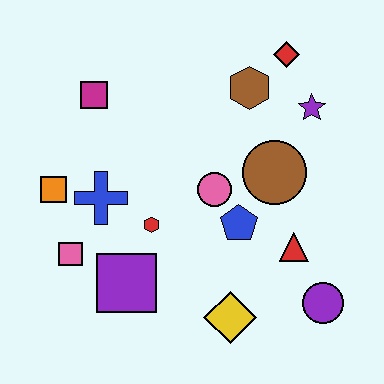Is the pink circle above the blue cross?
Yes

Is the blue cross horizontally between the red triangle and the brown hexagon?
No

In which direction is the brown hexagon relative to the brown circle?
The brown hexagon is above the brown circle.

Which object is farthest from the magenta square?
The purple circle is farthest from the magenta square.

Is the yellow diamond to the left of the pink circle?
No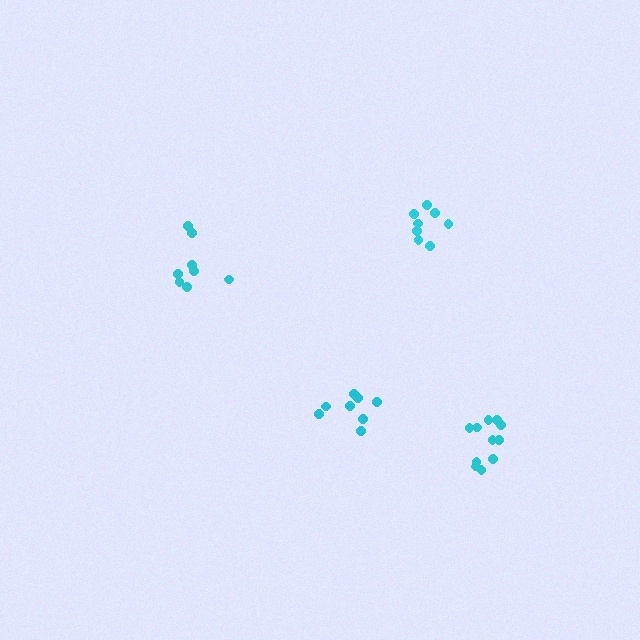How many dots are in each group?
Group 1: 8 dots, Group 2: 8 dots, Group 3: 8 dots, Group 4: 11 dots (35 total).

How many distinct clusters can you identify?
There are 4 distinct clusters.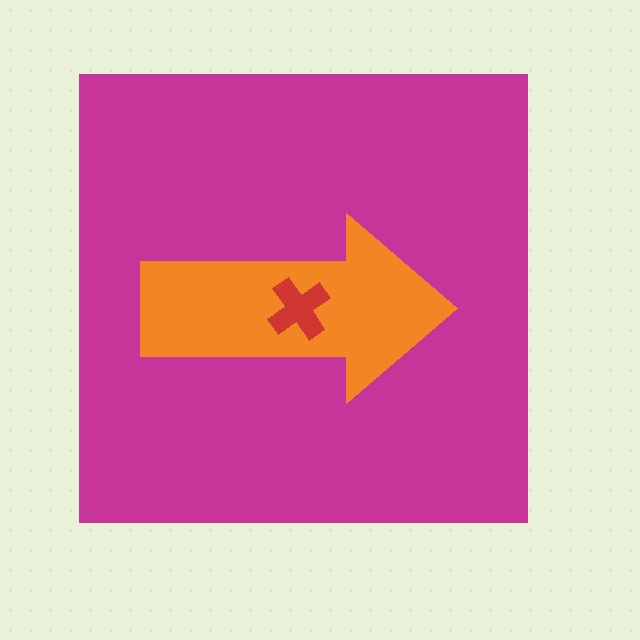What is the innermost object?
The red cross.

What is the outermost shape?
The magenta square.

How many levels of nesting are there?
3.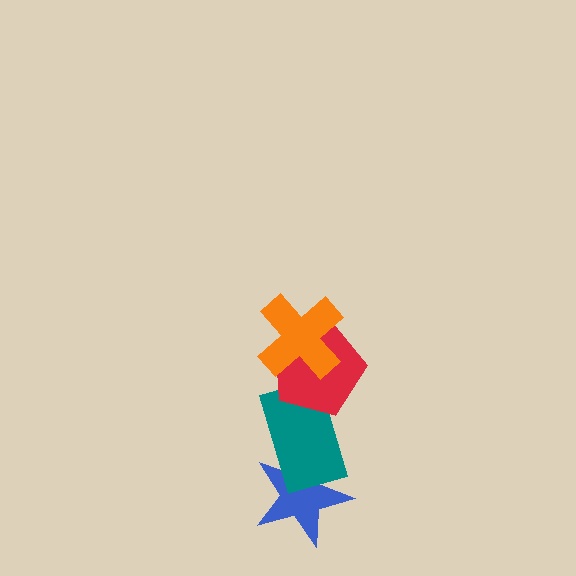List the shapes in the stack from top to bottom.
From top to bottom: the orange cross, the red pentagon, the teal rectangle, the blue star.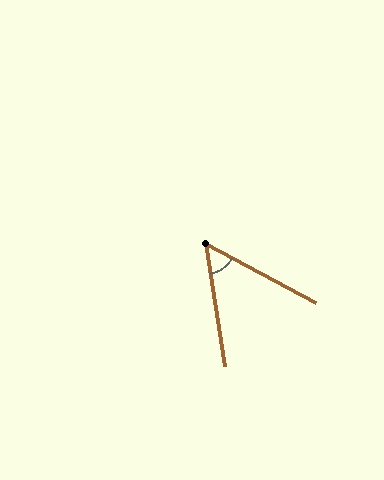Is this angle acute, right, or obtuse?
It is acute.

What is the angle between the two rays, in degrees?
Approximately 53 degrees.